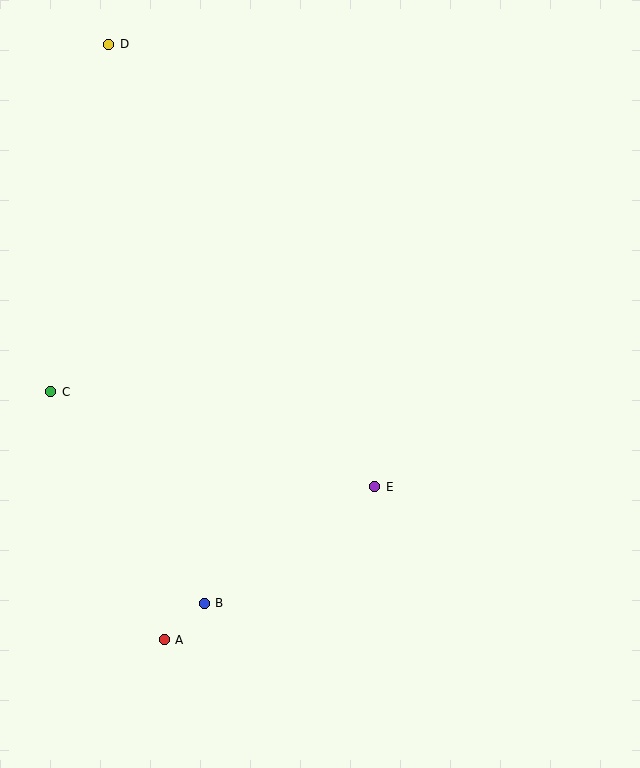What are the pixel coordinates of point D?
Point D is at (109, 44).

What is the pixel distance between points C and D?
The distance between C and D is 352 pixels.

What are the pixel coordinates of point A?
Point A is at (164, 640).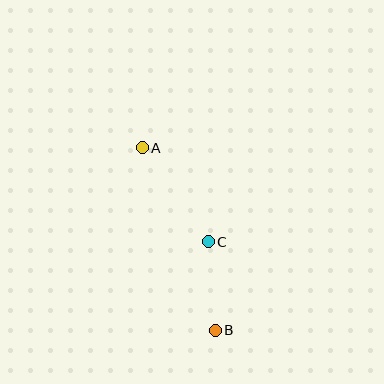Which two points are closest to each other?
Points B and C are closest to each other.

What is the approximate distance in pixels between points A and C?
The distance between A and C is approximately 115 pixels.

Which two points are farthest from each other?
Points A and B are farthest from each other.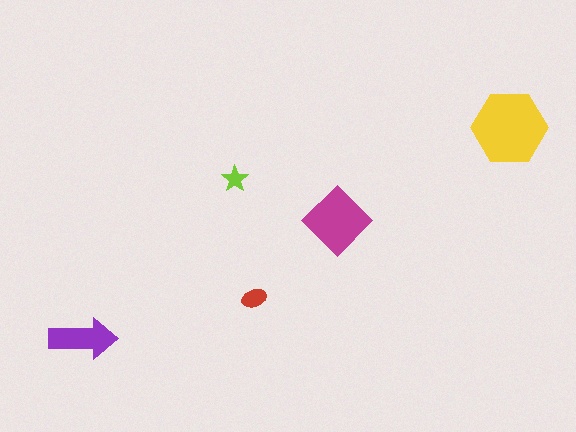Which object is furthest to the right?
The yellow hexagon is rightmost.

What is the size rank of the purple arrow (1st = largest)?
3rd.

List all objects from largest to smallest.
The yellow hexagon, the magenta diamond, the purple arrow, the red ellipse, the lime star.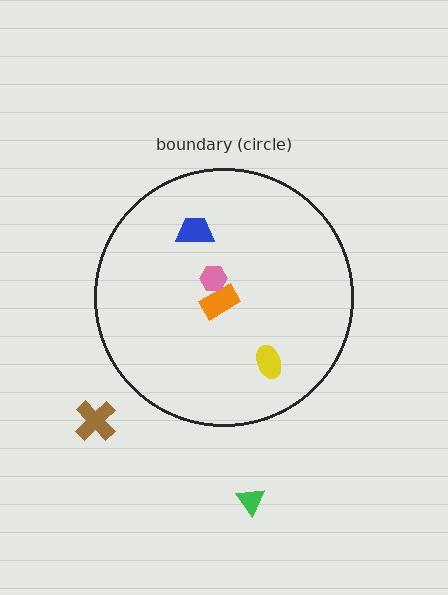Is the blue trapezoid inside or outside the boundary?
Inside.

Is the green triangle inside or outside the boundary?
Outside.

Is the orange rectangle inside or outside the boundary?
Inside.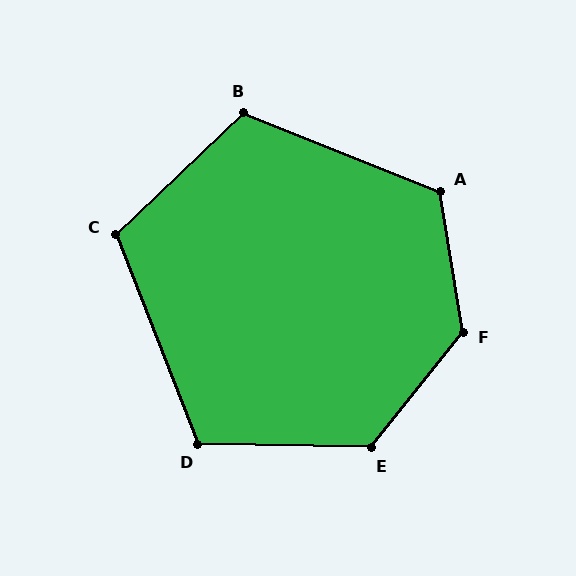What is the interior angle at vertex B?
Approximately 115 degrees (obtuse).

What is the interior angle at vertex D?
Approximately 113 degrees (obtuse).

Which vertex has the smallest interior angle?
C, at approximately 112 degrees.